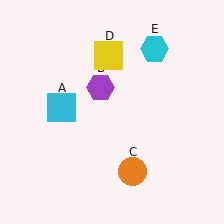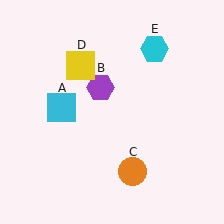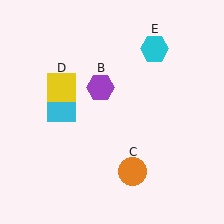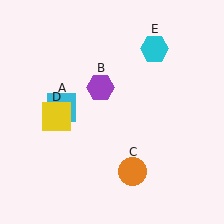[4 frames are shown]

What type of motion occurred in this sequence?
The yellow square (object D) rotated counterclockwise around the center of the scene.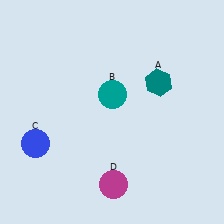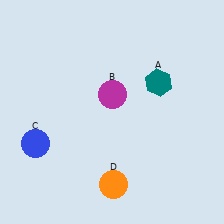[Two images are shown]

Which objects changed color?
B changed from teal to magenta. D changed from magenta to orange.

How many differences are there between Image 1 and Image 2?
There are 2 differences between the two images.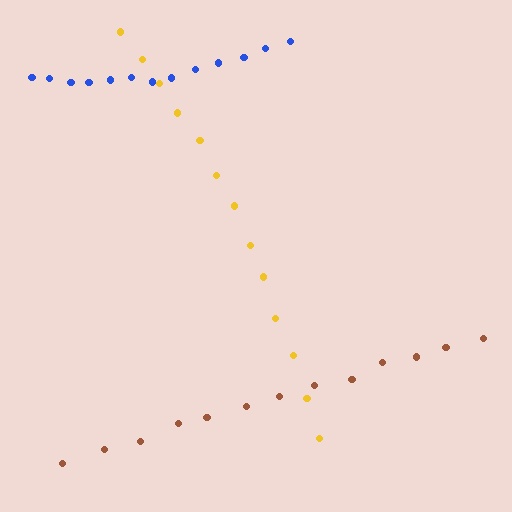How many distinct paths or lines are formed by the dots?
There are 3 distinct paths.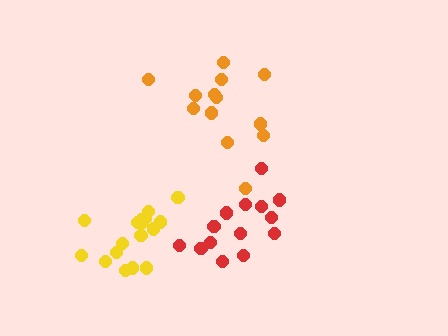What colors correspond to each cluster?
The clusters are colored: orange, red, yellow.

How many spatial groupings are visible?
There are 3 spatial groupings.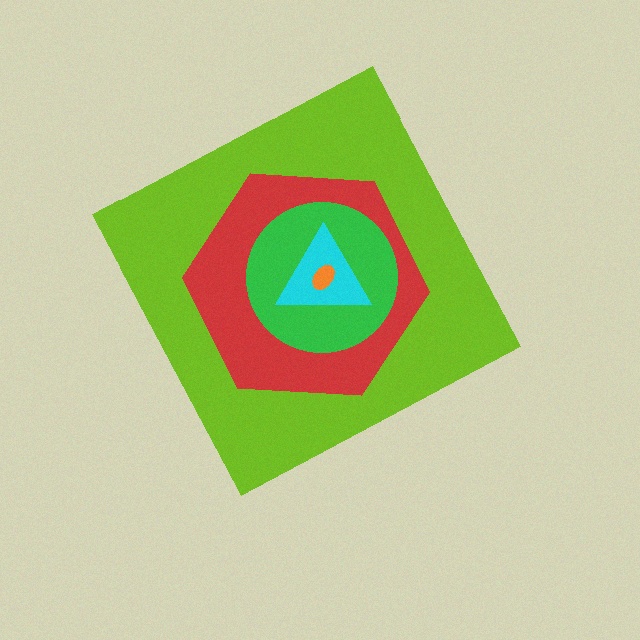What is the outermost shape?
The lime diamond.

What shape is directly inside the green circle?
The cyan triangle.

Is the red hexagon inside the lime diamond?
Yes.